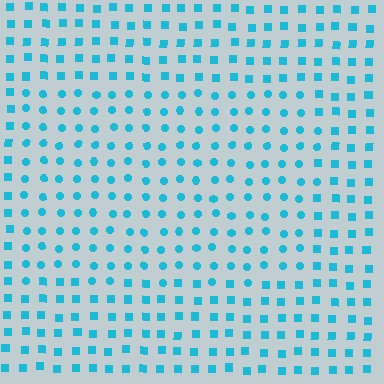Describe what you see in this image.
The image is filled with small cyan elements arranged in a uniform grid. A rectangle-shaped region contains circles, while the surrounding area contains squares. The boundary is defined purely by the change in element shape.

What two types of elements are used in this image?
The image uses circles inside the rectangle region and squares outside it.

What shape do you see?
I see a rectangle.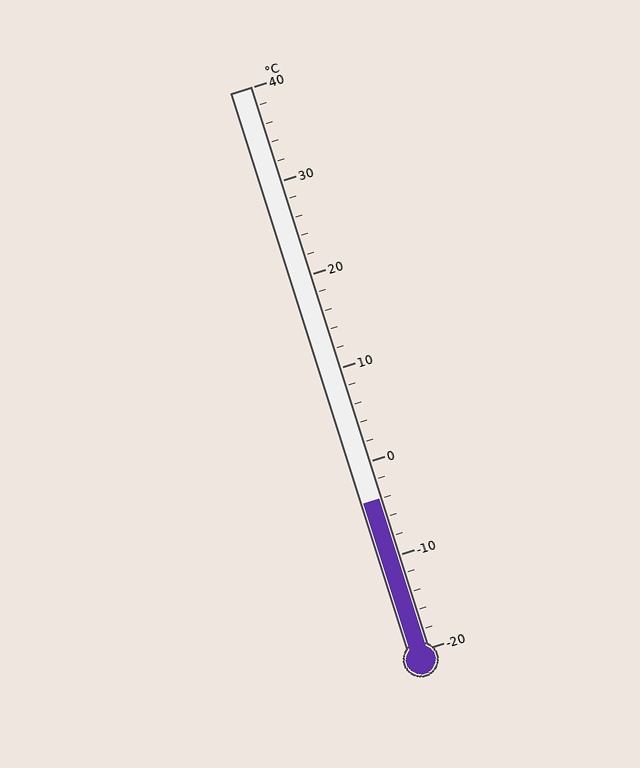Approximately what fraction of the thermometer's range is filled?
The thermometer is filled to approximately 25% of its range.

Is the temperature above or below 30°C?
The temperature is below 30°C.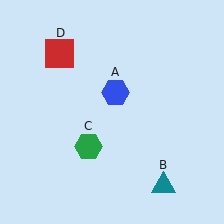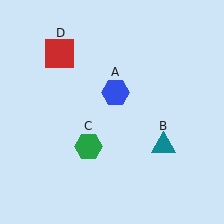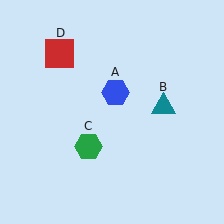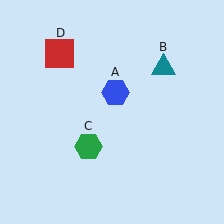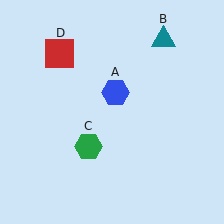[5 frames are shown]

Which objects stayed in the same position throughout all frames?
Blue hexagon (object A) and green hexagon (object C) and red square (object D) remained stationary.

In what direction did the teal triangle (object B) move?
The teal triangle (object B) moved up.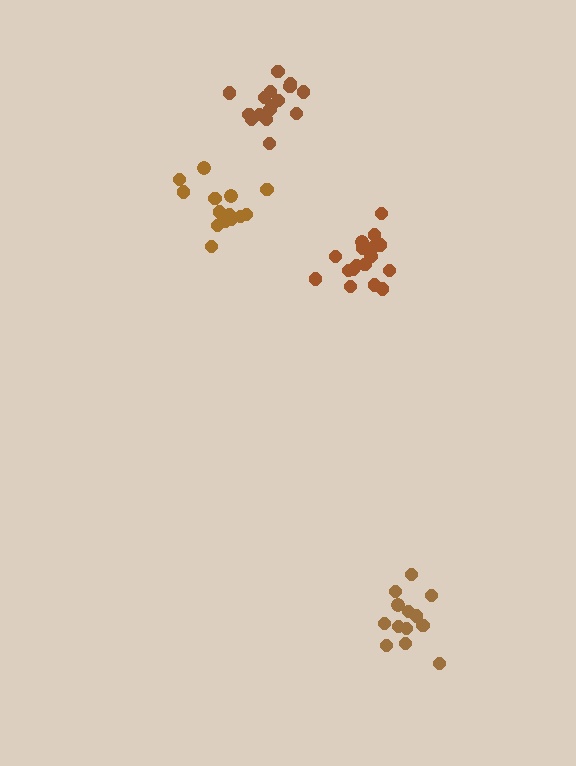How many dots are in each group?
Group 1: 14 dots, Group 2: 13 dots, Group 3: 17 dots, Group 4: 16 dots (60 total).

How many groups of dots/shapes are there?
There are 4 groups.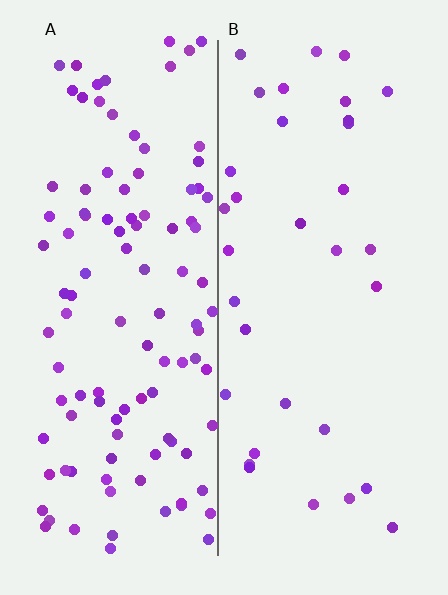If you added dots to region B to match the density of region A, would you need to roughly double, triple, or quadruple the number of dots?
Approximately triple.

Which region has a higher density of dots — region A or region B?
A (the left).